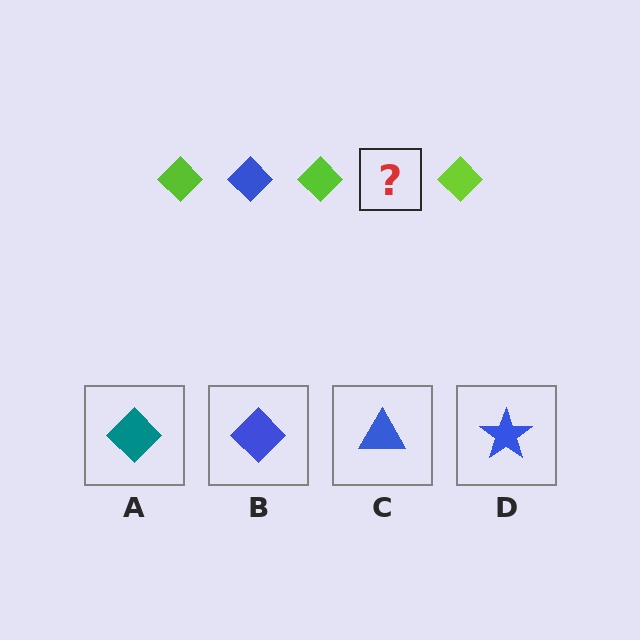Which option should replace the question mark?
Option B.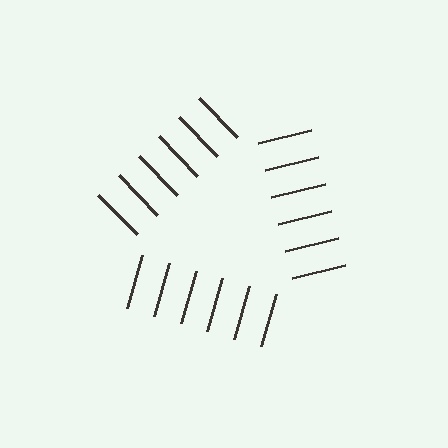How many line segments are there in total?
18 — 6 along each of the 3 edges.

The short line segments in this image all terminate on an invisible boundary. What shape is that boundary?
An illusory triangle — the line segments terminate on its edges but no continuous stroke is drawn.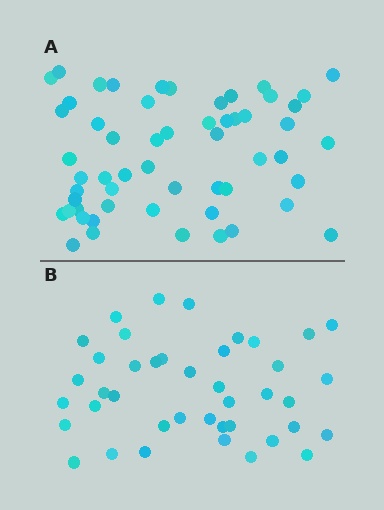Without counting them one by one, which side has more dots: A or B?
Region A (the top region) has more dots.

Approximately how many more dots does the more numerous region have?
Region A has approximately 15 more dots than region B.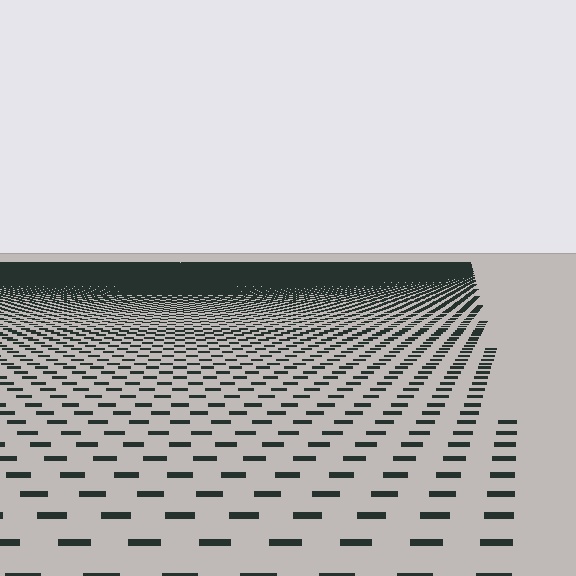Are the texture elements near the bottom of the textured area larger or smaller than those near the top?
Larger. Near the bottom, elements are closer to the viewer and appear at a bigger on-screen size.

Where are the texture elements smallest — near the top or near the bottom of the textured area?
Near the top.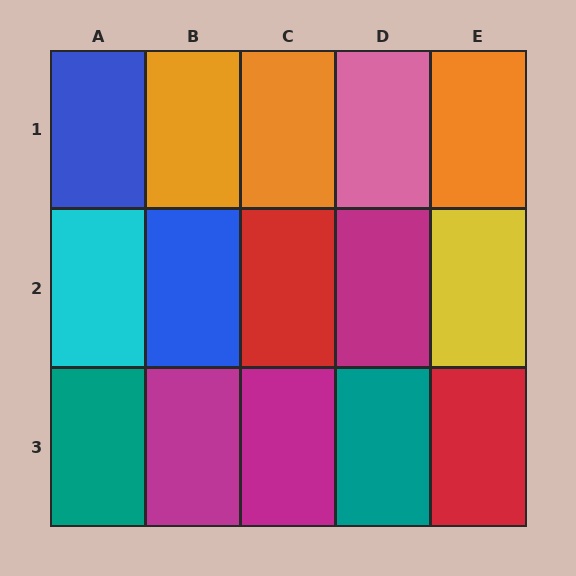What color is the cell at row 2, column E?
Yellow.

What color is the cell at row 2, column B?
Blue.